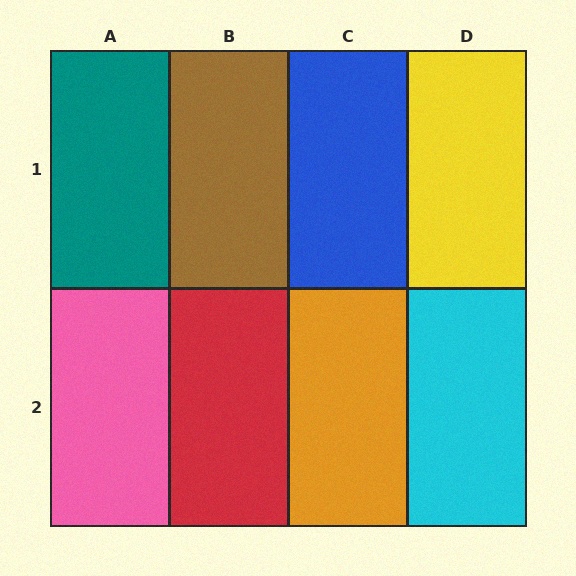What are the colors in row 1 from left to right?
Teal, brown, blue, yellow.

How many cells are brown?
1 cell is brown.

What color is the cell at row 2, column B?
Red.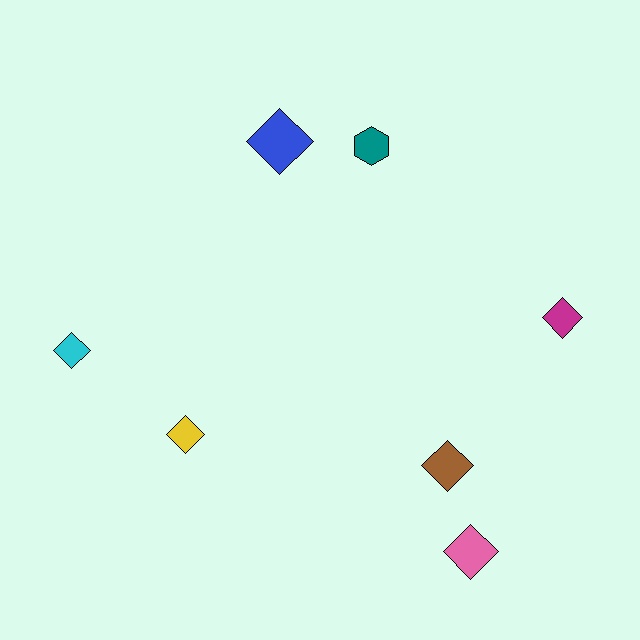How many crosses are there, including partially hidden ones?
There are no crosses.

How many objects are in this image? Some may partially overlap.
There are 7 objects.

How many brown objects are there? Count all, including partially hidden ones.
There is 1 brown object.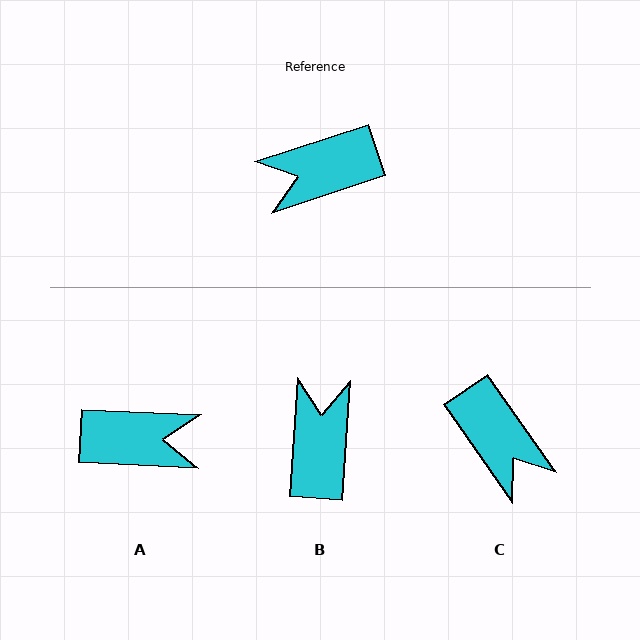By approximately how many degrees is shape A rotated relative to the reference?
Approximately 159 degrees counter-clockwise.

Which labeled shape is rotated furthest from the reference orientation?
A, about 159 degrees away.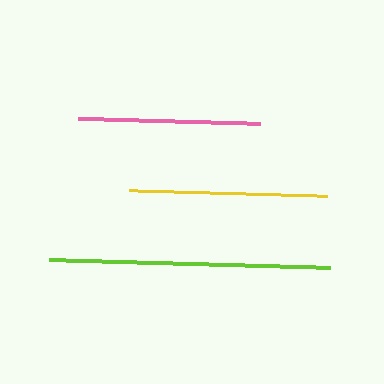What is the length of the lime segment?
The lime segment is approximately 281 pixels long.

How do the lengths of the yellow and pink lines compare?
The yellow and pink lines are approximately the same length.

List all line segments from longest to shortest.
From longest to shortest: lime, yellow, pink.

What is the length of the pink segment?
The pink segment is approximately 182 pixels long.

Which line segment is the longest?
The lime line is the longest at approximately 281 pixels.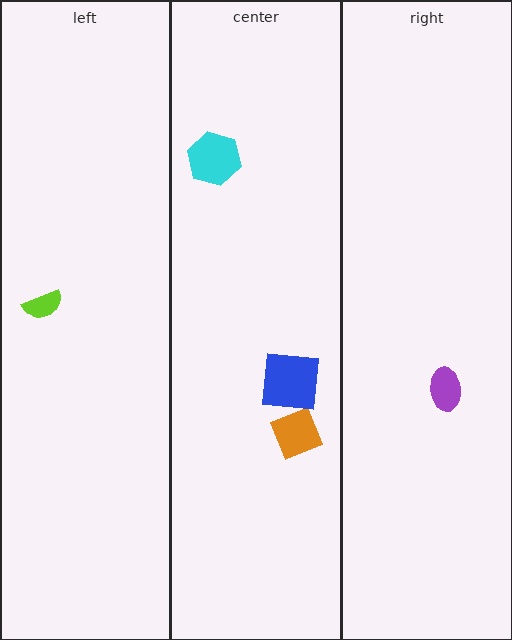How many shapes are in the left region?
1.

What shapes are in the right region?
The purple ellipse.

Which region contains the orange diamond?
The center region.